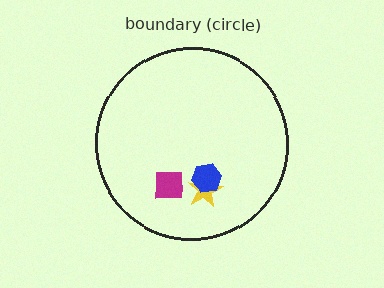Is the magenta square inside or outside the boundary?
Inside.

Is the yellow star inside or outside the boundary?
Inside.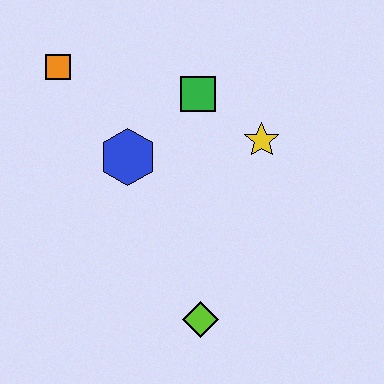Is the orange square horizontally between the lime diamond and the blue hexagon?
No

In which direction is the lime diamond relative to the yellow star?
The lime diamond is below the yellow star.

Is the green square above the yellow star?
Yes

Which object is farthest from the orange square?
The lime diamond is farthest from the orange square.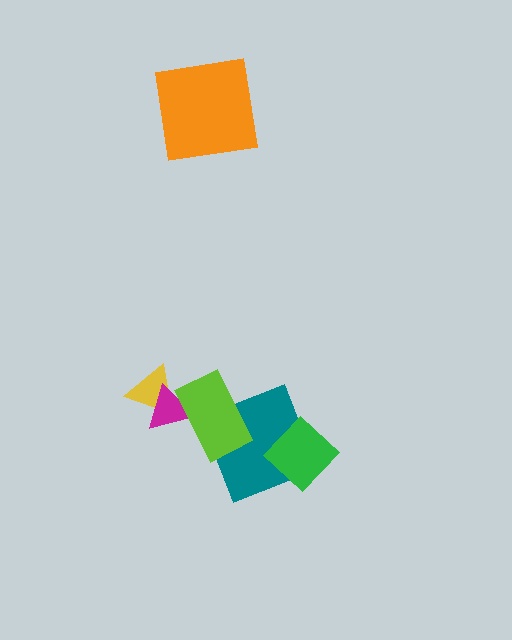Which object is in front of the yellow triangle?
The magenta triangle is in front of the yellow triangle.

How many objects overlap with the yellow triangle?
1 object overlaps with the yellow triangle.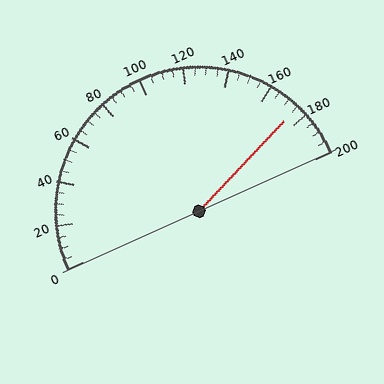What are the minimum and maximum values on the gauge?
The gauge ranges from 0 to 200.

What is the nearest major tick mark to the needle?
The nearest major tick mark is 180.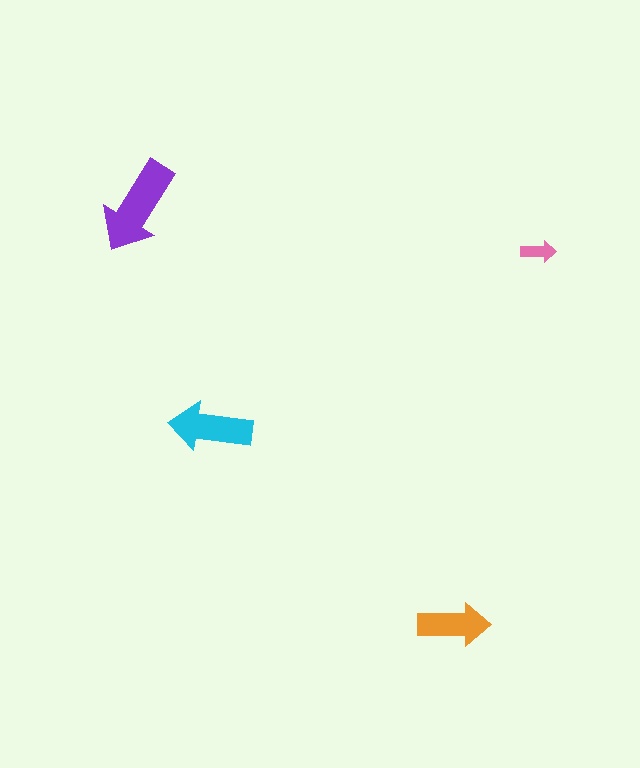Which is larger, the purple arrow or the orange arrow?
The purple one.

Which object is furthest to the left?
The purple arrow is leftmost.